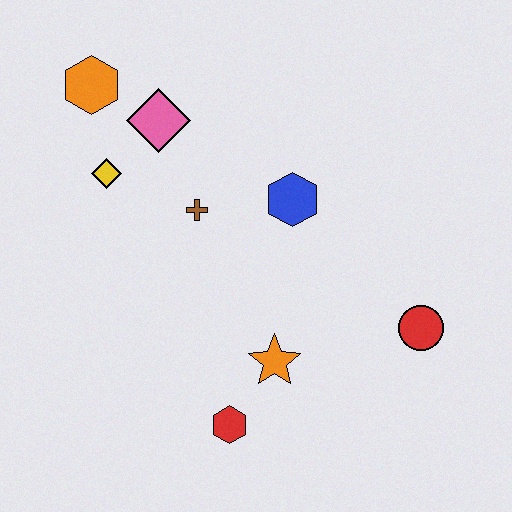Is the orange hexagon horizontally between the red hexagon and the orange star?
No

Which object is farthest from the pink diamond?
The red circle is farthest from the pink diamond.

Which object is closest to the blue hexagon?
The brown cross is closest to the blue hexagon.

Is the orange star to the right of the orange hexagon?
Yes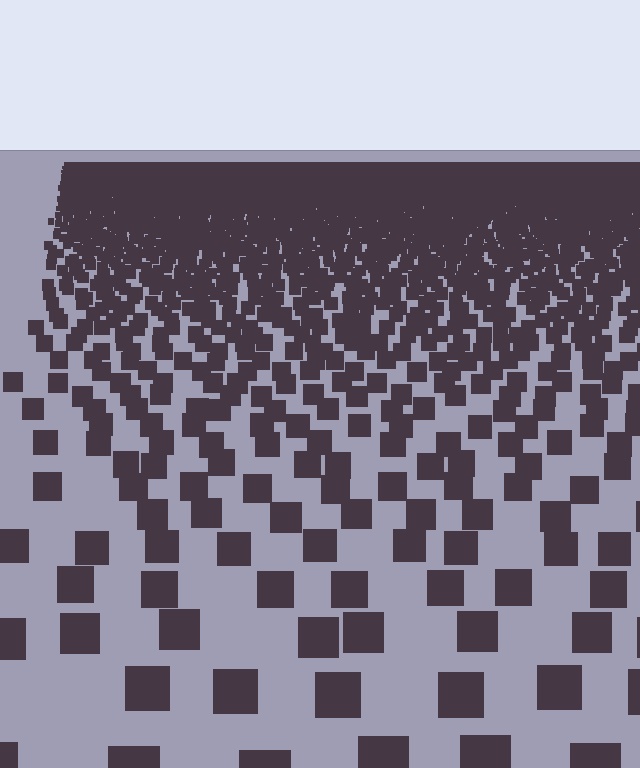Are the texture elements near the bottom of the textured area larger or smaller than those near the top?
Larger. Near the bottom, elements are closer to the viewer and appear at a bigger on-screen size.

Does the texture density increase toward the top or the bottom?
Density increases toward the top.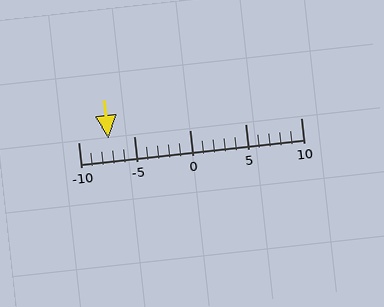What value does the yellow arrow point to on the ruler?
The yellow arrow points to approximately -7.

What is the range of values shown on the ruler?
The ruler shows values from -10 to 10.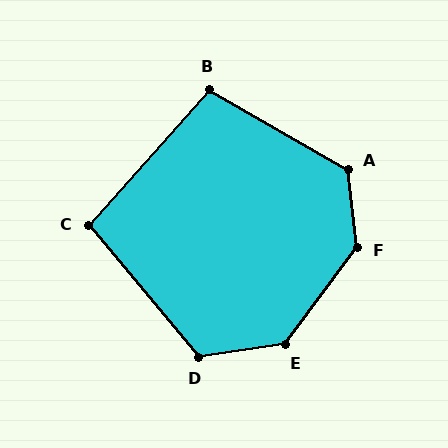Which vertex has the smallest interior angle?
C, at approximately 98 degrees.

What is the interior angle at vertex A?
Approximately 127 degrees (obtuse).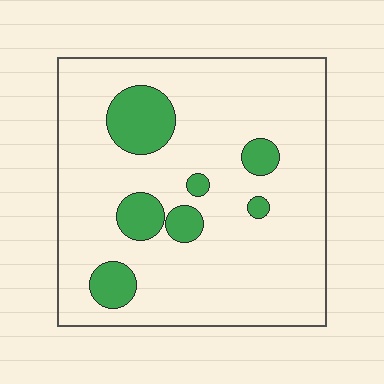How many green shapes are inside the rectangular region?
7.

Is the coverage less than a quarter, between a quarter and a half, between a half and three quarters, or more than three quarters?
Less than a quarter.